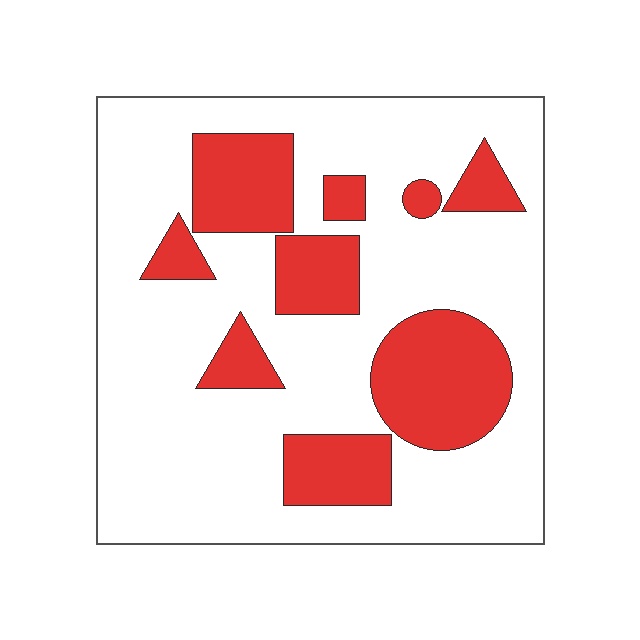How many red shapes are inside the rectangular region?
9.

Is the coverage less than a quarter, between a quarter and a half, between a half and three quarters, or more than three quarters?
Between a quarter and a half.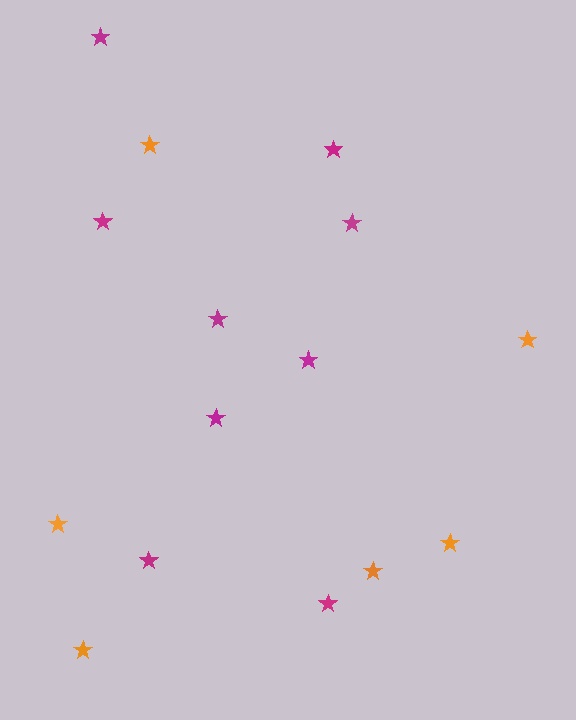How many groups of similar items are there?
There are 2 groups: one group of orange stars (6) and one group of magenta stars (9).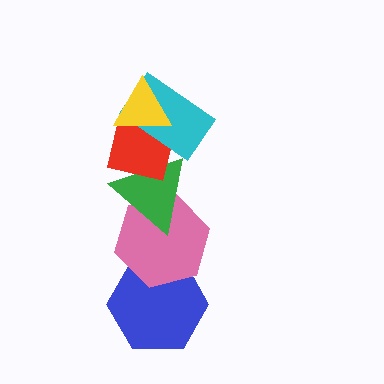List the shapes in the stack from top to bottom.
From top to bottom: the yellow triangle, the cyan rectangle, the red square, the green triangle, the pink hexagon, the blue hexagon.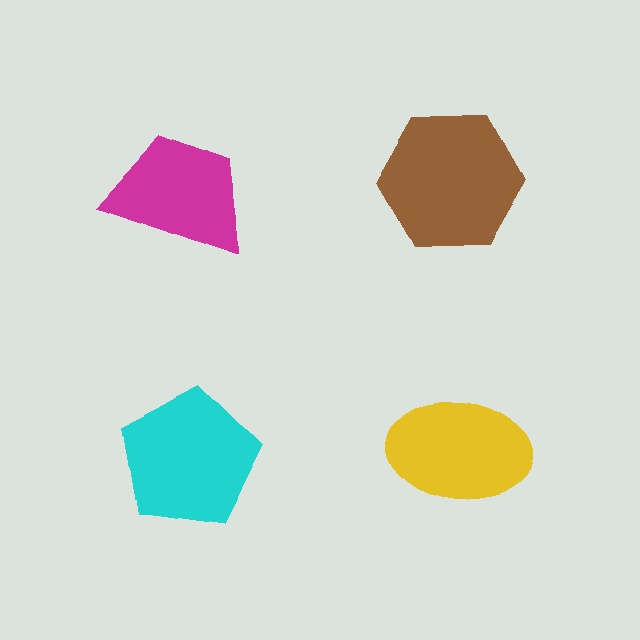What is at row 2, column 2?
A yellow ellipse.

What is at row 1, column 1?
A magenta trapezoid.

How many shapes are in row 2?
2 shapes.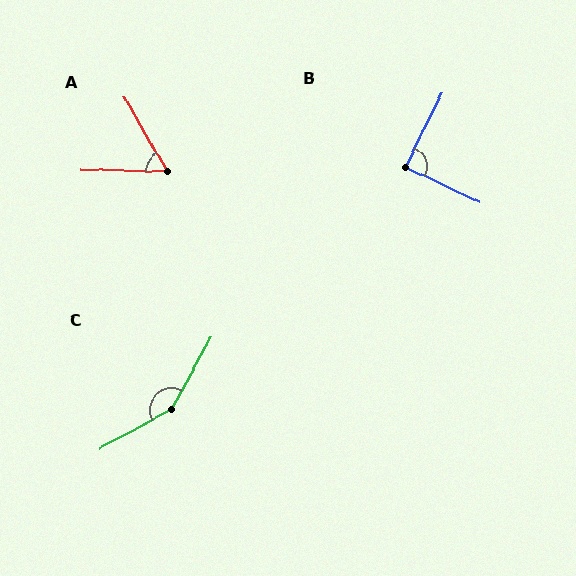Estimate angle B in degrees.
Approximately 88 degrees.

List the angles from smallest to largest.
A (59°), B (88°), C (147°).